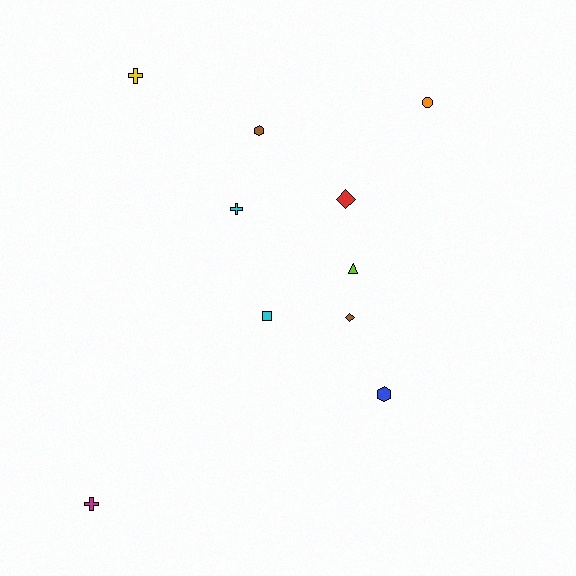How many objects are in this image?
There are 10 objects.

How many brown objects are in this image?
There are 2 brown objects.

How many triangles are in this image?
There is 1 triangle.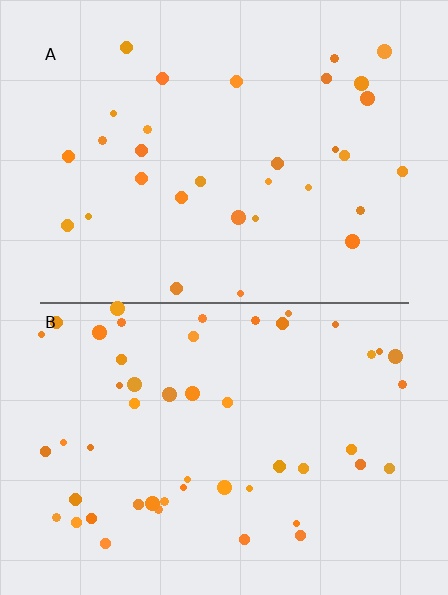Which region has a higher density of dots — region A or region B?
B (the bottom).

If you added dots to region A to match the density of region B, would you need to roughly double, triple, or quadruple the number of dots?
Approximately double.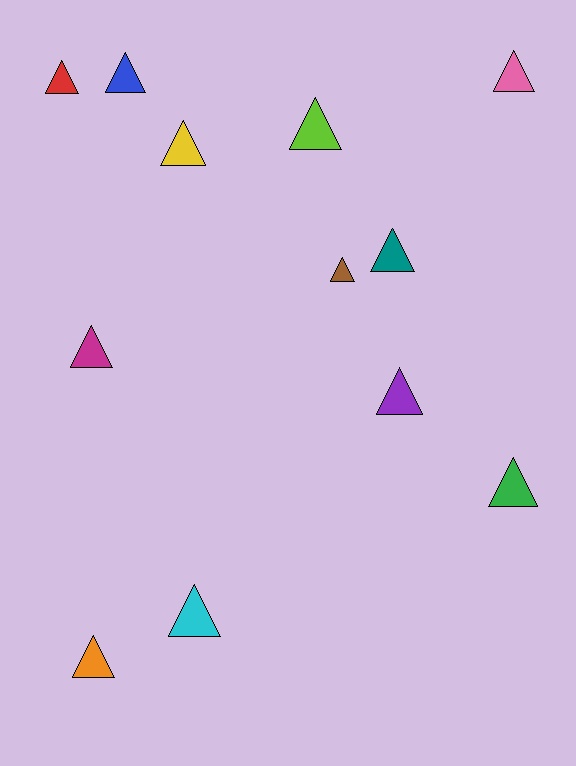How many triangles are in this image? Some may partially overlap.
There are 12 triangles.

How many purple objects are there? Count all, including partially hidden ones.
There is 1 purple object.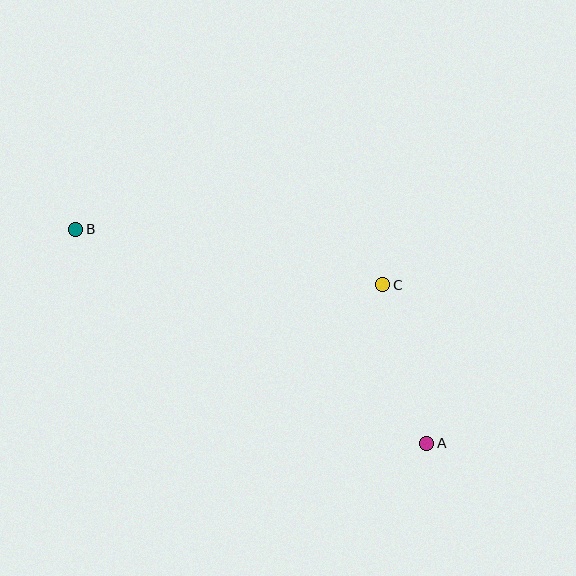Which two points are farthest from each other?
Points A and B are farthest from each other.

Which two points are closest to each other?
Points A and C are closest to each other.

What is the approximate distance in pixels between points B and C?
The distance between B and C is approximately 312 pixels.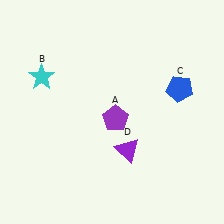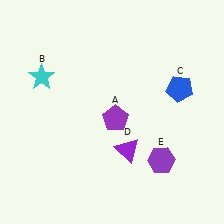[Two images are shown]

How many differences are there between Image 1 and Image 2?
There is 1 difference between the two images.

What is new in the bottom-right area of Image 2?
A purple hexagon (E) was added in the bottom-right area of Image 2.